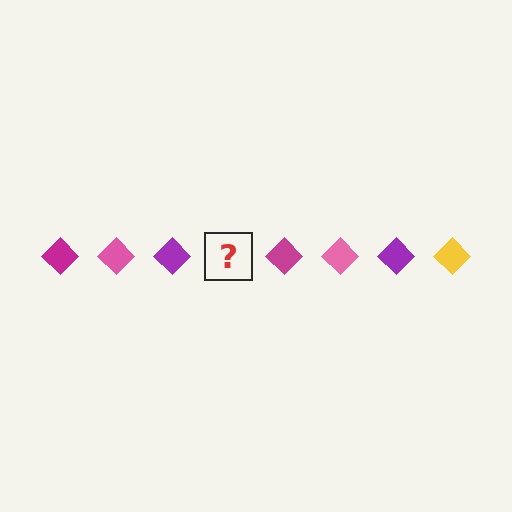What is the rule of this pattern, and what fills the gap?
The rule is that the pattern cycles through magenta, pink, purple, yellow diamonds. The gap should be filled with a yellow diamond.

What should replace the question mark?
The question mark should be replaced with a yellow diamond.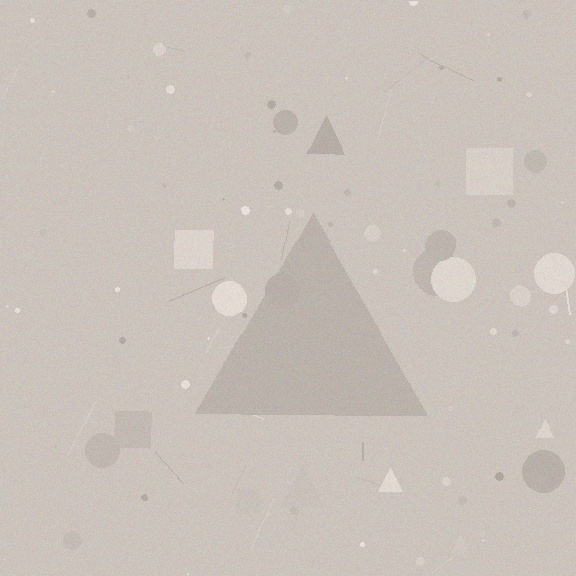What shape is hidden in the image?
A triangle is hidden in the image.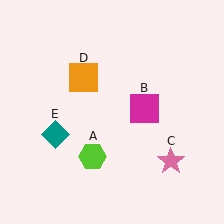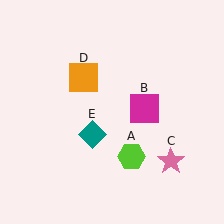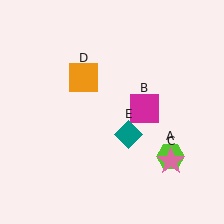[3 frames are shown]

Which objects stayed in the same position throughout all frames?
Magenta square (object B) and pink star (object C) and orange square (object D) remained stationary.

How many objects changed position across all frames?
2 objects changed position: lime hexagon (object A), teal diamond (object E).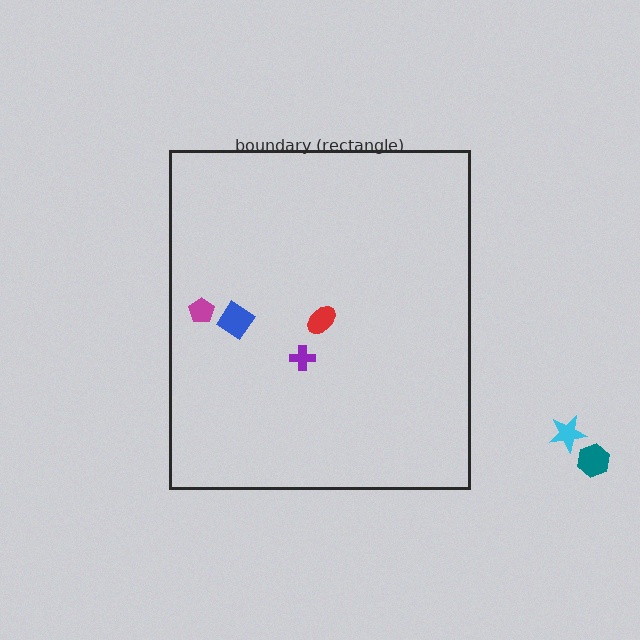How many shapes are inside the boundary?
4 inside, 2 outside.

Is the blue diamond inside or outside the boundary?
Inside.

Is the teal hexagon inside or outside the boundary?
Outside.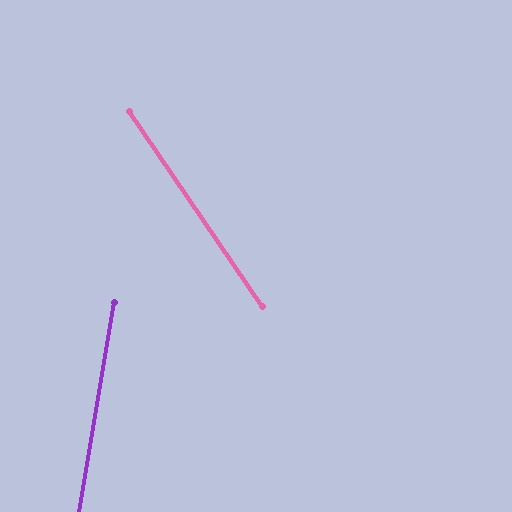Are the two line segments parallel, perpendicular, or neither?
Neither parallel nor perpendicular — they differ by about 44°.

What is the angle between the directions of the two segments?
Approximately 44 degrees.